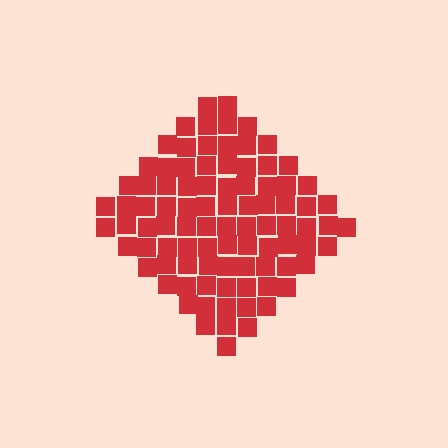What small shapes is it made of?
It is made of small squares.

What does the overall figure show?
The overall figure shows a diamond.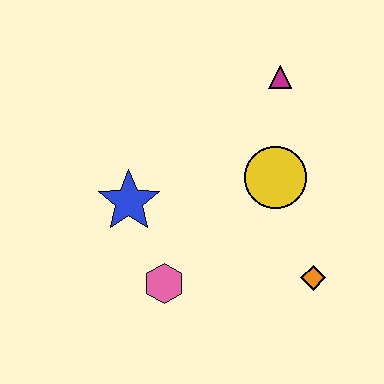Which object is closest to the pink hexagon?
The blue star is closest to the pink hexagon.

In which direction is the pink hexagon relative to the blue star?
The pink hexagon is below the blue star.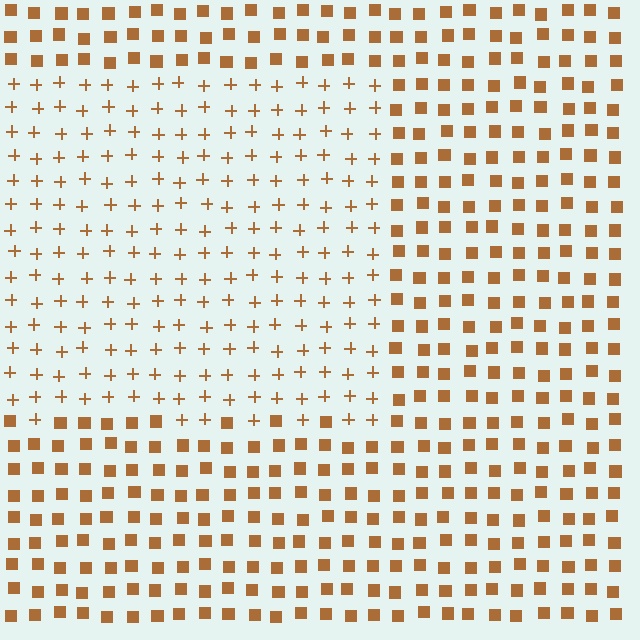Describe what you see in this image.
The image is filled with small brown elements arranged in a uniform grid. A rectangle-shaped region contains plus signs, while the surrounding area contains squares. The boundary is defined purely by the change in element shape.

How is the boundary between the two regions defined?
The boundary is defined by a change in element shape: plus signs inside vs. squares outside. All elements share the same color and spacing.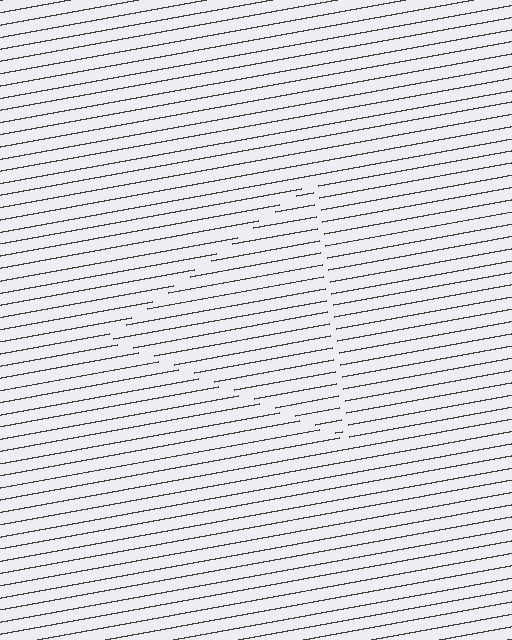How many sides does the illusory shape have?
3 sides — the line-ends trace a triangle.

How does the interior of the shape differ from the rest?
The interior of the shape contains the same grating, shifted by half a period — the contour is defined by the phase discontinuity where line-ends from the inner and outer gratings abut.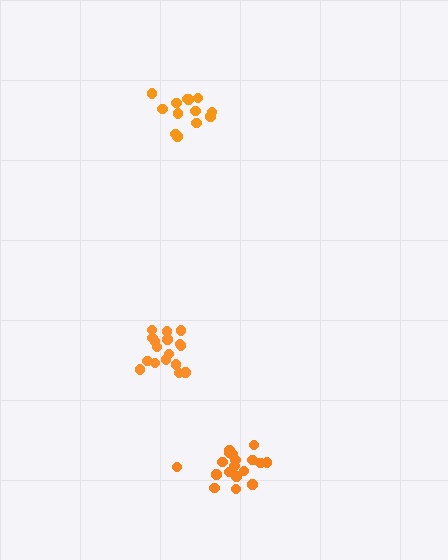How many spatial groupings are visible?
There are 3 spatial groupings.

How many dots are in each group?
Group 1: 13 dots, Group 2: 17 dots, Group 3: 19 dots (49 total).